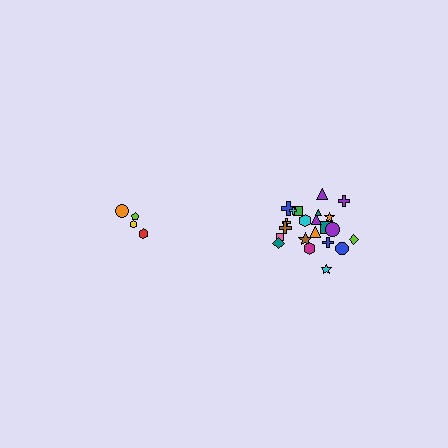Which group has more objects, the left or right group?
The right group.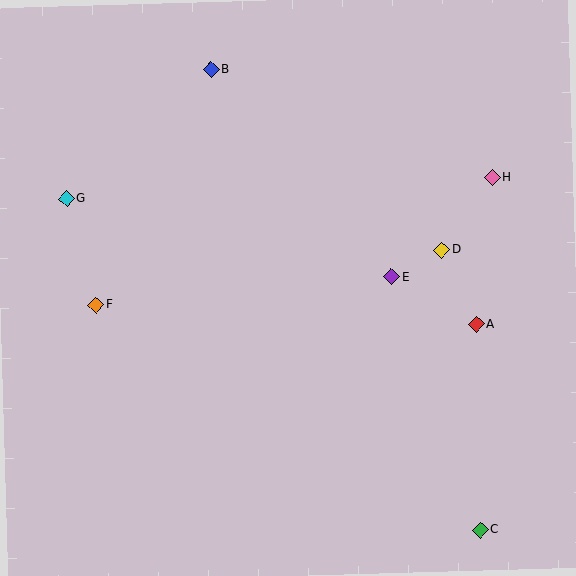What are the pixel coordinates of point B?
Point B is at (211, 69).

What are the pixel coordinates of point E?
Point E is at (392, 277).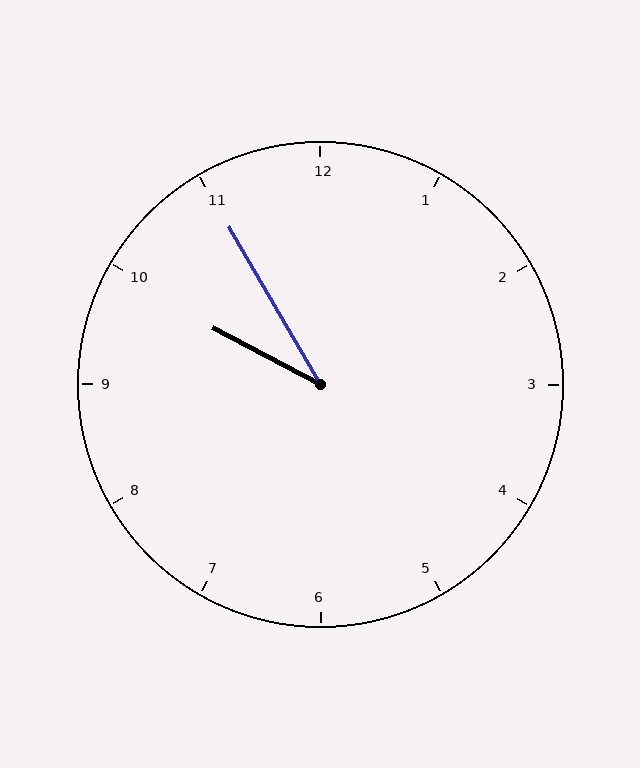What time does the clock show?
9:55.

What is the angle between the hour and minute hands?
Approximately 32 degrees.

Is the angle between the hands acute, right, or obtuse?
It is acute.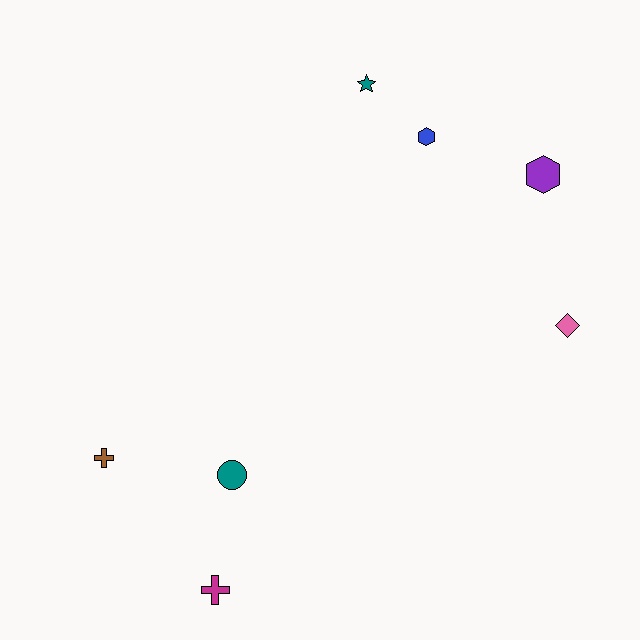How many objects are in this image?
There are 7 objects.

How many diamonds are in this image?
There is 1 diamond.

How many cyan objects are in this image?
There are no cyan objects.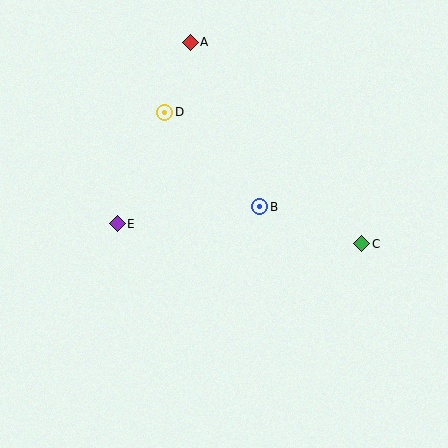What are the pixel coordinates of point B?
Point B is at (260, 207).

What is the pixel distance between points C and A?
The distance between C and A is 264 pixels.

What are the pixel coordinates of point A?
Point A is at (190, 42).